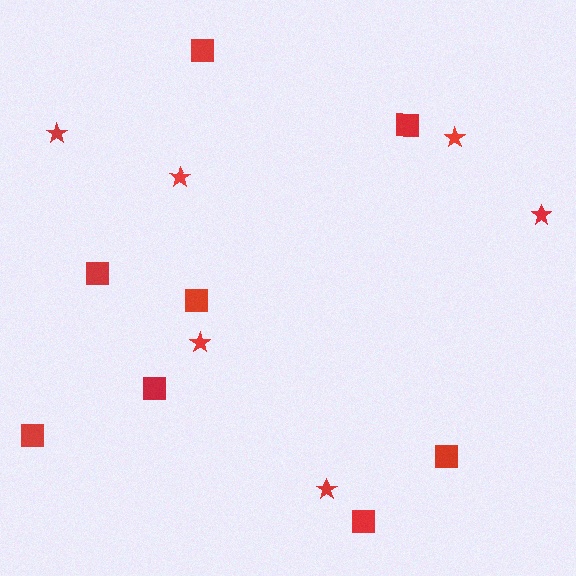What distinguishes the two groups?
There are 2 groups: one group of squares (8) and one group of stars (6).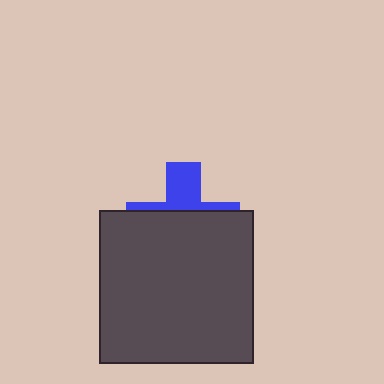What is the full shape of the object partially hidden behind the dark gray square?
The partially hidden object is a blue cross.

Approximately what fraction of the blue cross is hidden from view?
Roughly 65% of the blue cross is hidden behind the dark gray square.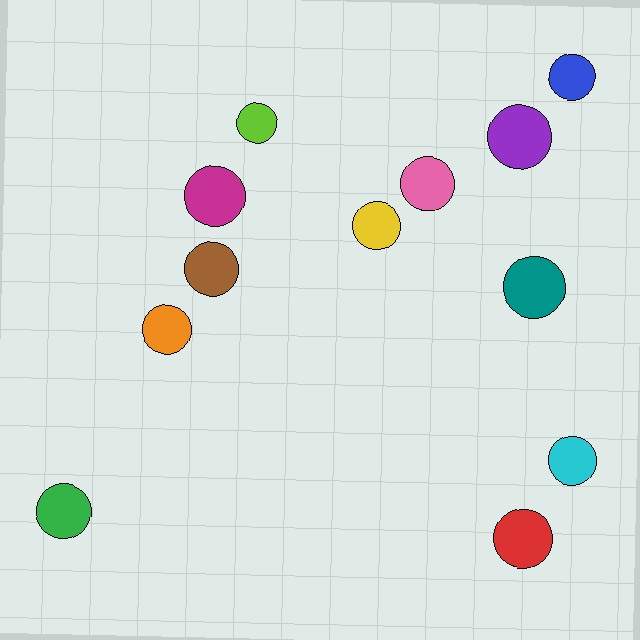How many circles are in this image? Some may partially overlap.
There are 12 circles.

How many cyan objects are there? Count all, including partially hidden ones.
There is 1 cyan object.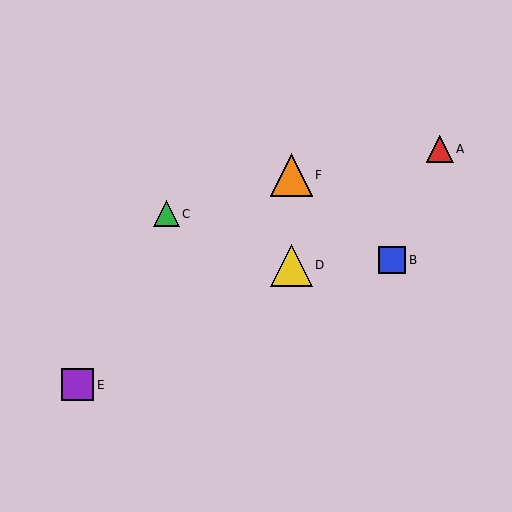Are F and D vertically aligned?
Yes, both are at x≈291.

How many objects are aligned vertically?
2 objects (D, F) are aligned vertically.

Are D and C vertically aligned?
No, D is at x≈291 and C is at x≈166.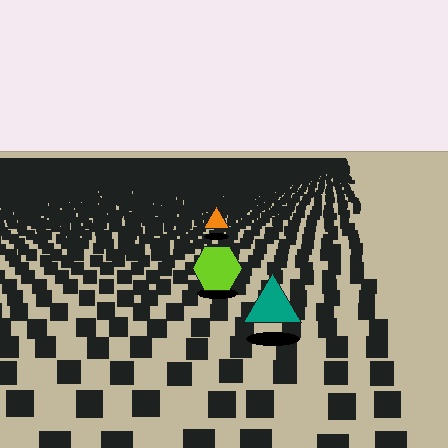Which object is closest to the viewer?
The teal triangle is closest. The texture marks near it are larger and more spread out.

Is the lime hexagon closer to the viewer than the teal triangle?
No. The teal triangle is closer — you can tell from the texture gradient: the ground texture is coarser near it.